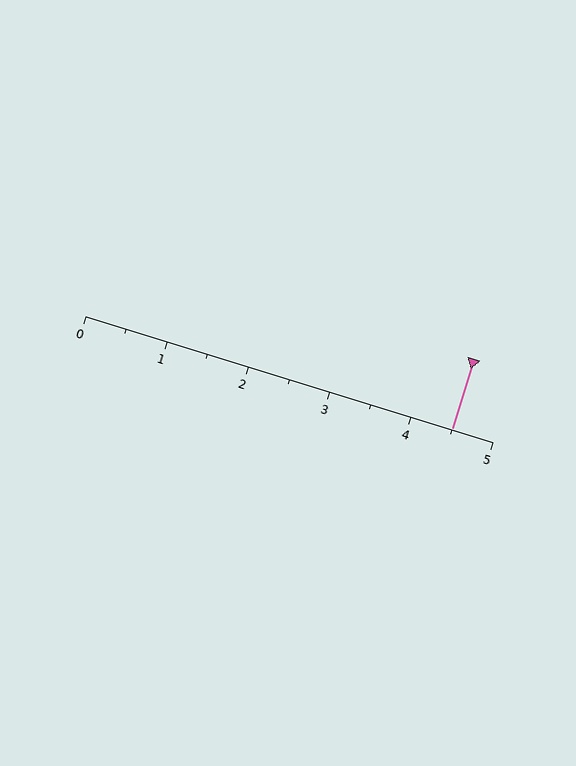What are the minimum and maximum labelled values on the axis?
The axis runs from 0 to 5.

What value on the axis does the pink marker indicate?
The marker indicates approximately 4.5.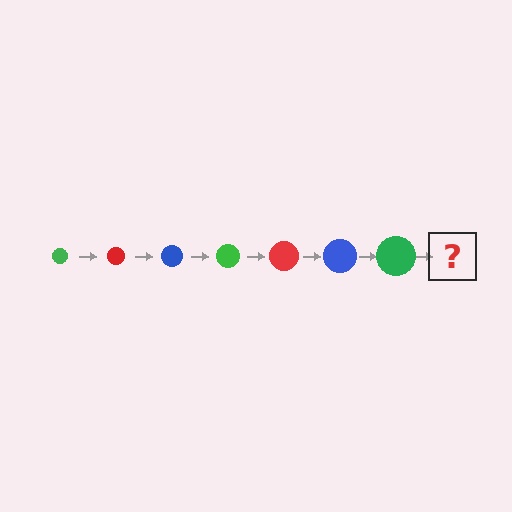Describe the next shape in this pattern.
It should be a red circle, larger than the previous one.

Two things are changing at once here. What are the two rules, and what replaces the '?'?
The two rules are that the circle grows larger each step and the color cycles through green, red, and blue. The '?' should be a red circle, larger than the previous one.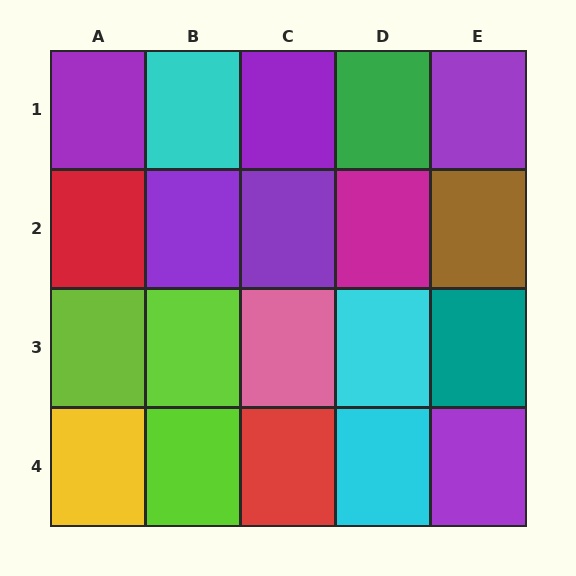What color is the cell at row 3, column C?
Pink.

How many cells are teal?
1 cell is teal.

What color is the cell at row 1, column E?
Purple.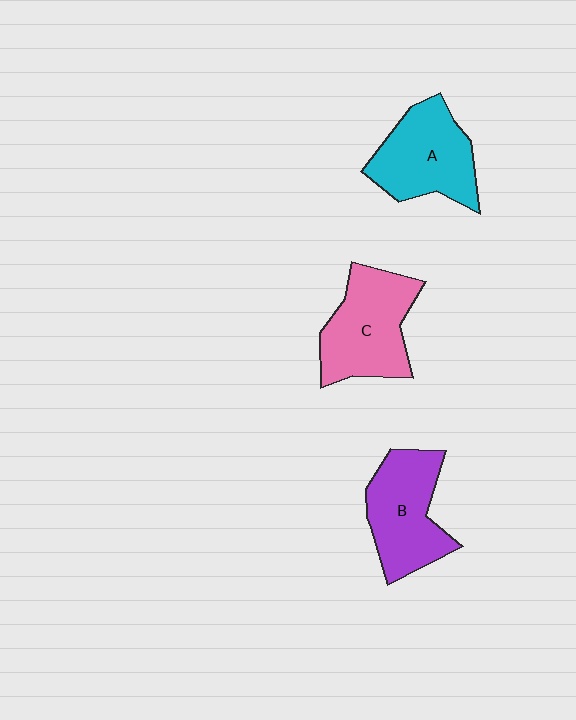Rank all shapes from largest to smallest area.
From largest to smallest: C (pink), A (cyan), B (purple).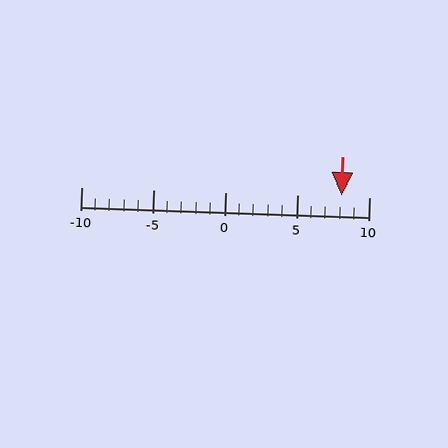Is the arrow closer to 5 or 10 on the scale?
The arrow is closer to 10.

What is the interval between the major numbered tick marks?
The major tick marks are spaced 5 units apart.